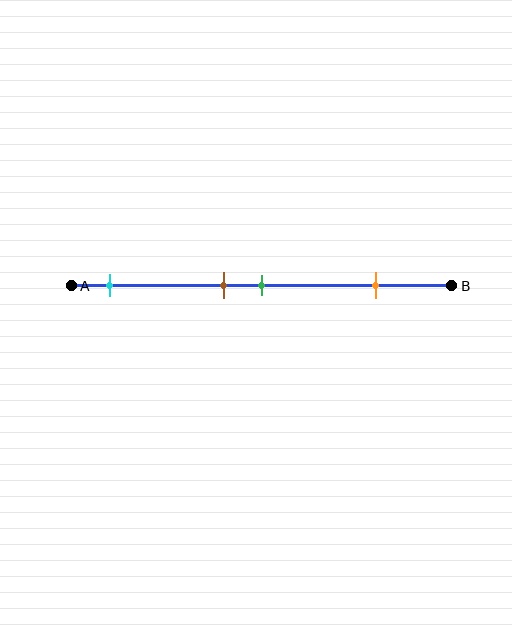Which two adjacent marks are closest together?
The brown and green marks are the closest adjacent pair.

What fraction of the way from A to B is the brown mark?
The brown mark is approximately 40% (0.4) of the way from A to B.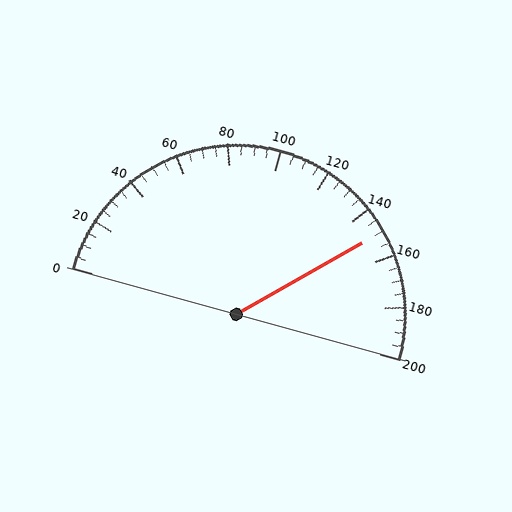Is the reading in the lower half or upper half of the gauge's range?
The reading is in the upper half of the range (0 to 200).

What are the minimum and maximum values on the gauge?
The gauge ranges from 0 to 200.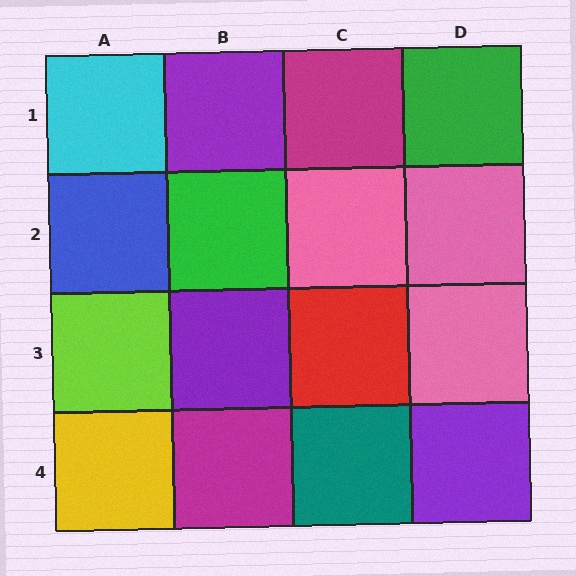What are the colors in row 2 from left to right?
Blue, green, pink, pink.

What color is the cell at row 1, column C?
Magenta.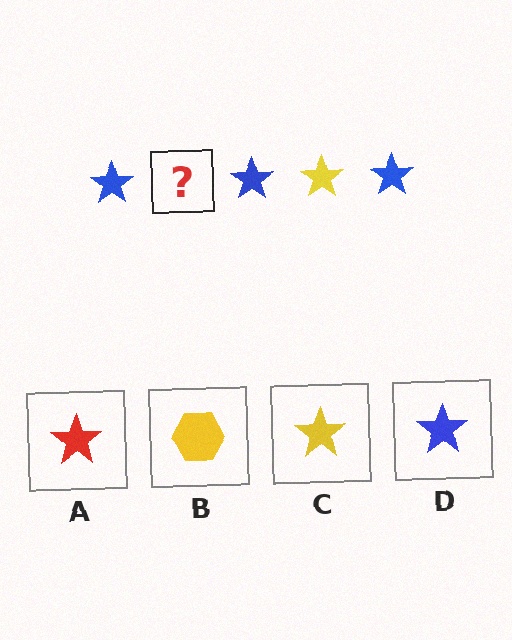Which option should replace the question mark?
Option C.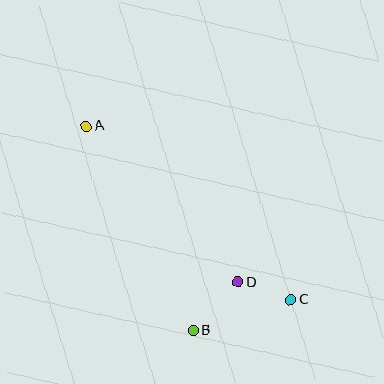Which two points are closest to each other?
Points C and D are closest to each other.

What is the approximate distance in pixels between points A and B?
The distance between A and B is approximately 231 pixels.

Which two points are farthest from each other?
Points A and C are farthest from each other.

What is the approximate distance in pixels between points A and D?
The distance between A and D is approximately 218 pixels.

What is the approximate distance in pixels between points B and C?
The distance between B and C is approximately 102 pixels.